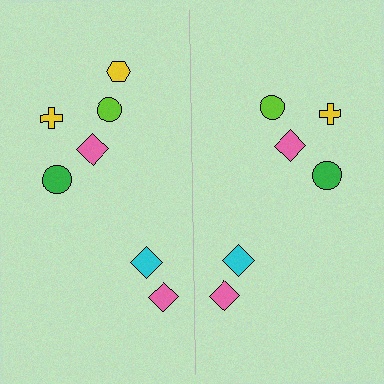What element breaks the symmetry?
A yellow hexagon is missing from the right side.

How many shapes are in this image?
There are 13 shapes in this image.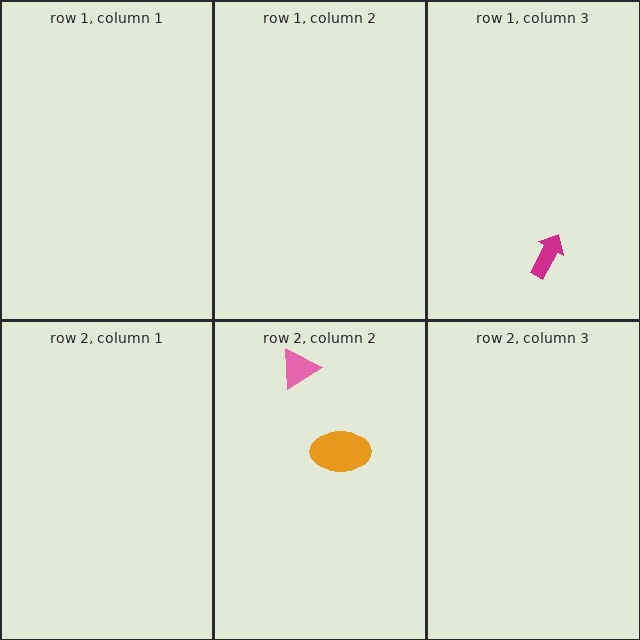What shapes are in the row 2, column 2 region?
The pink triangle, the orange ellipse.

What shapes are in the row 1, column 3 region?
The magenta arrow.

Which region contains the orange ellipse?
The row 2, column 2 region.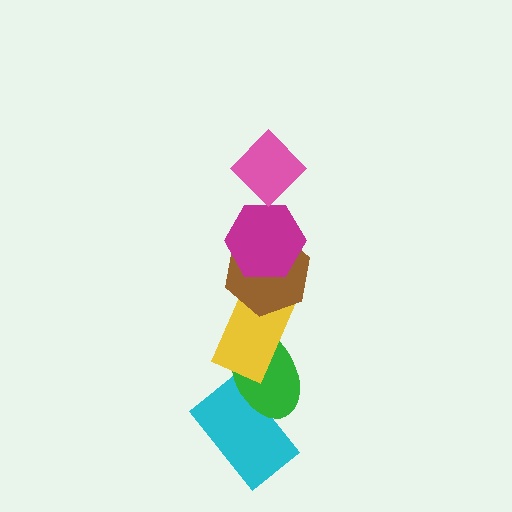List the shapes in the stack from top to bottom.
From top to bottom: the pink diamond, the magenta hexagon, the brown hexagon, the yellow rectangle, the green ellipse, the cyan rectangle.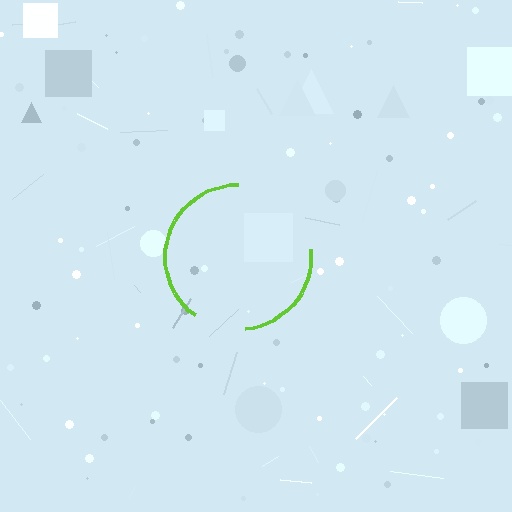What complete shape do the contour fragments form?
The contour fragments form a circle.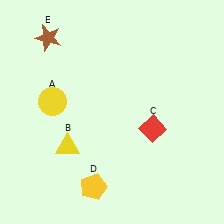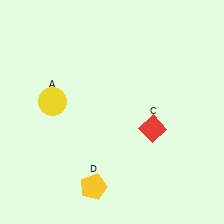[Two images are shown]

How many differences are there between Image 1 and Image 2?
There are 2 differences between the two images.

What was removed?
The yellow triangle (B), the brown star (E) were removed in Image 2.